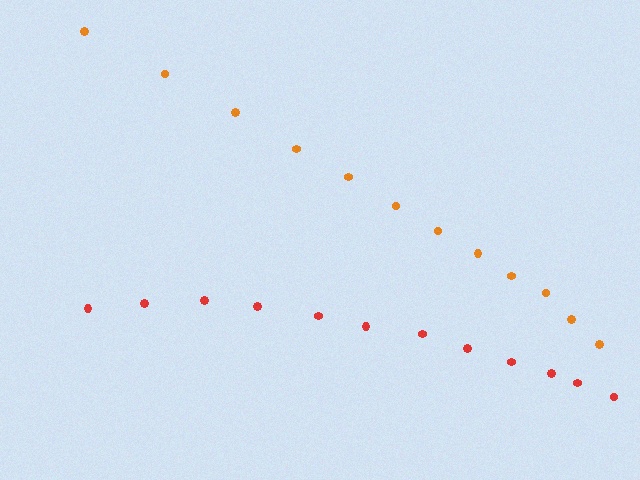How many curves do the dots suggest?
There are 2 distinct paths.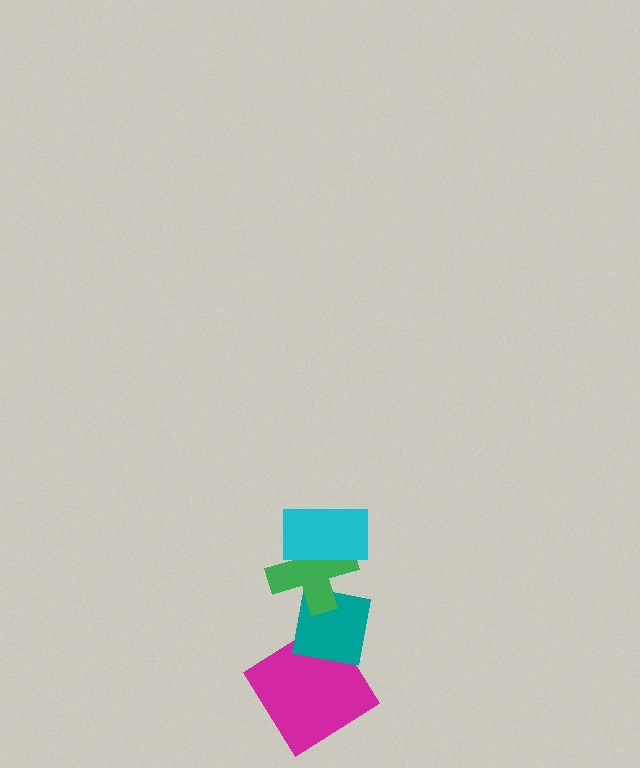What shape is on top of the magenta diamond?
The teal square is on top of the magenta diamond.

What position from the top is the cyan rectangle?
The cyan rectangle is 1st from the top.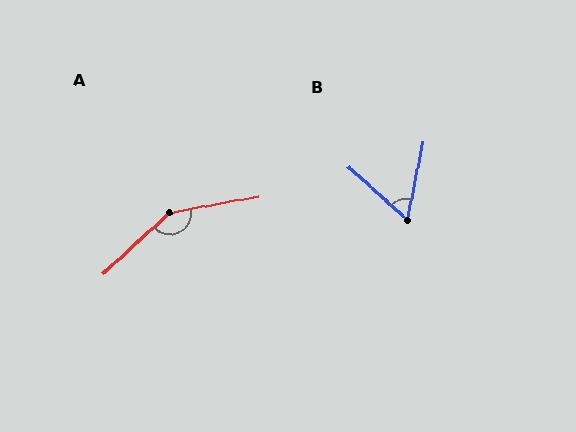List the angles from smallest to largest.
B (59°), A (147°).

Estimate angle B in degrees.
Approximately 59 degrees.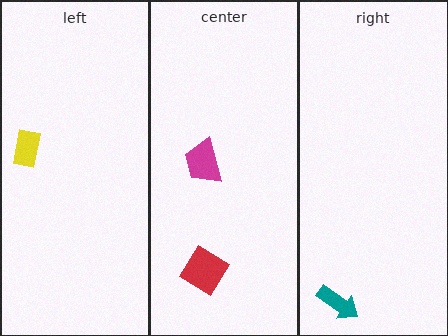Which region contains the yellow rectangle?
The left region.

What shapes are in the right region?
The teal arrow.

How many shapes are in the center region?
2.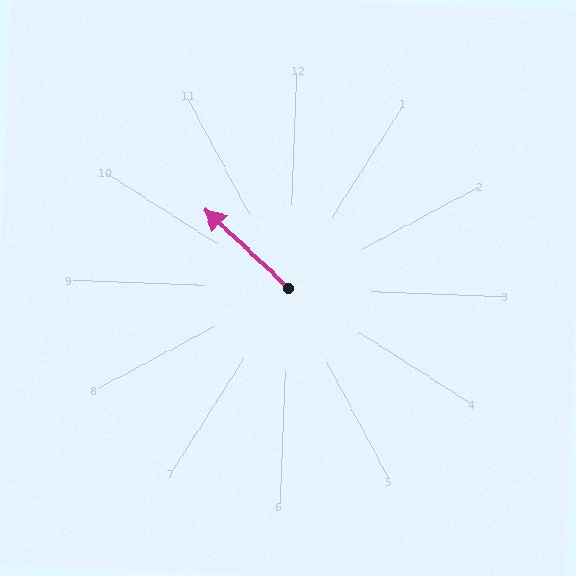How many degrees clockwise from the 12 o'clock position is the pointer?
Approximately 311 degrees.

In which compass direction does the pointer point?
Northwest.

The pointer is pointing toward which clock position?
Roughly 10 o'clock.